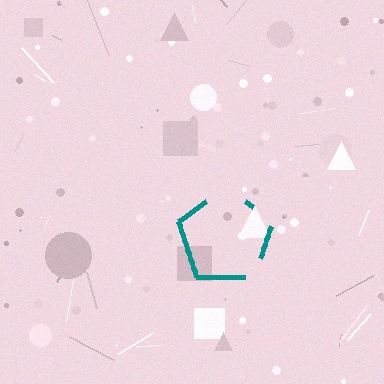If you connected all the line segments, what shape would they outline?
They would outline a pentagon.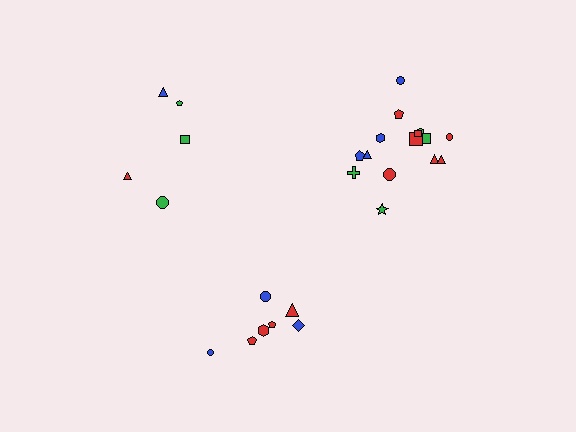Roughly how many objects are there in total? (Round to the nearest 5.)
Roughly 25 objects in total.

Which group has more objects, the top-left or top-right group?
The top-right group.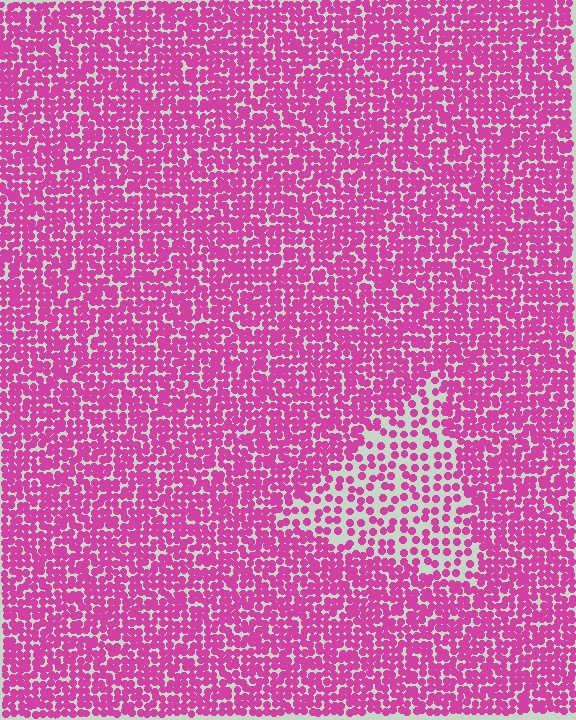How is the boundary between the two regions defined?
The boundary is defined by a change in element density (approximately 2.1x ratio). All elements are the same color, size, and shape.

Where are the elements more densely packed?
The elements are more densely packed outside the triangle boundary.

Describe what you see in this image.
The image contains small magenta elements arranged at two different densities. A triangle-shaped region is visible where the elements are less densely packed than the surrounding area.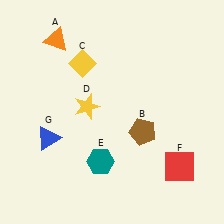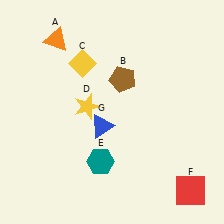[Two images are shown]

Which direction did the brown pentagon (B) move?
The brown pentagon (B) moved up.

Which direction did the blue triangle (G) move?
The blue triangle (G) moved right.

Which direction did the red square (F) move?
The red square (F) moved down.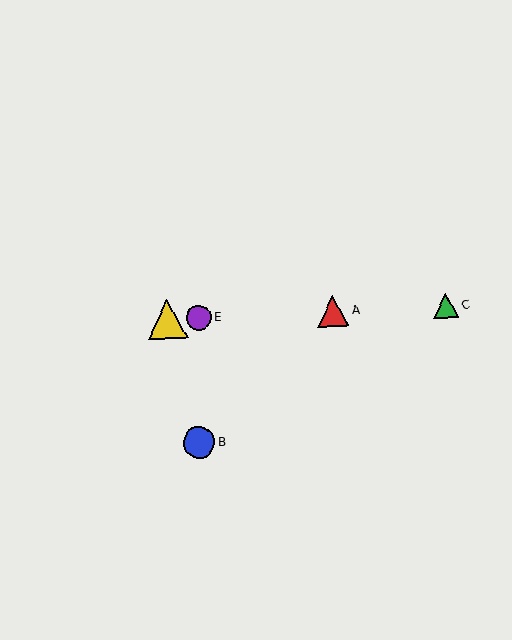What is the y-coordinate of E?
Object E is at y≈318.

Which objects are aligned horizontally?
Objects A, C, D, E are aligned horizontally.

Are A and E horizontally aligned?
Yes, both are at y≈311.